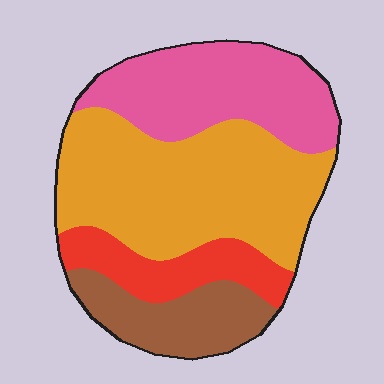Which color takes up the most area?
Orange, at roughly 45%.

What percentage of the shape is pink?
Pink takes up between a sixth and a third of the shape.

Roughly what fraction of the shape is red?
Red covers about 15% of the shape.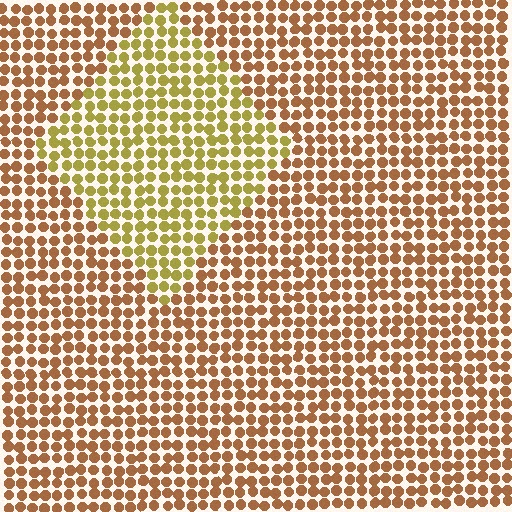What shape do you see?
I see a diamond.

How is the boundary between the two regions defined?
The boundary is defined purely by a slight shift in hue (about 33 degrees). Spacing, size, and orientation are identical on both sides.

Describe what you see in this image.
The image is filled with small brown elements in a uniform arrangement. A diamond-shaped region is visible where the elements are tinted to a slightly different hue, forming a subtle color boundary.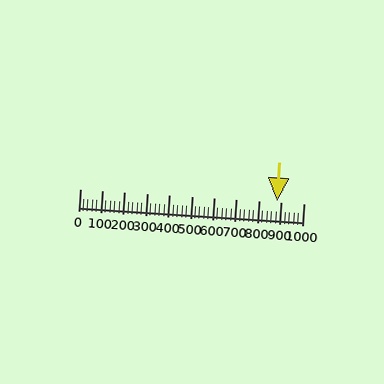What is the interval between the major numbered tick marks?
The major tick marks are spaced 100 units apart.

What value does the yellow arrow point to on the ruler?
The yellow arrow points to approximately 880.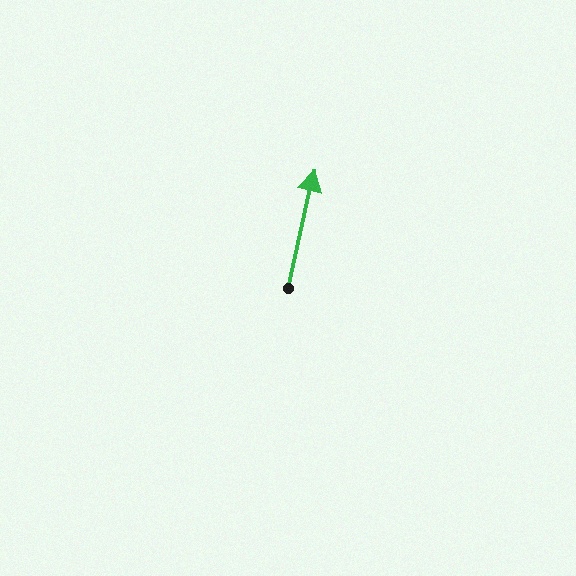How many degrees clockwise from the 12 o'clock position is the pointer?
Approximately 13 degrees.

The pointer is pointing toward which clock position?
Roughly 12 o'clock.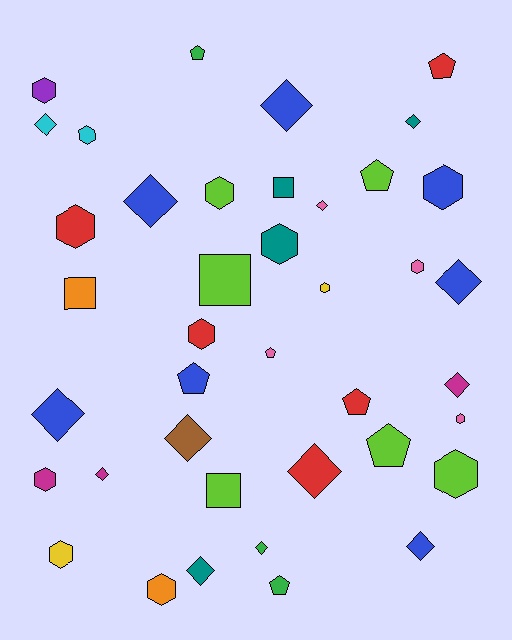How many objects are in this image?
There are 40 objects.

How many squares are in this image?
There are 4 squares.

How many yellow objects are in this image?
There are 2 yellow objects.